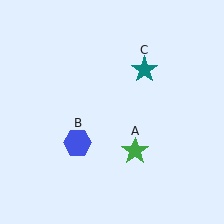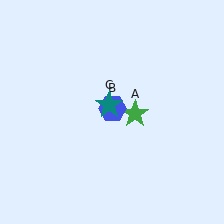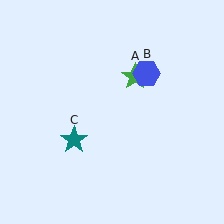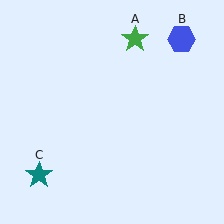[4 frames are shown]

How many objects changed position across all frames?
3 objects changed position: green star (object A), blue hexagon (object B), teal star (object C).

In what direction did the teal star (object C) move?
The teal star (object C) moved down and to the left.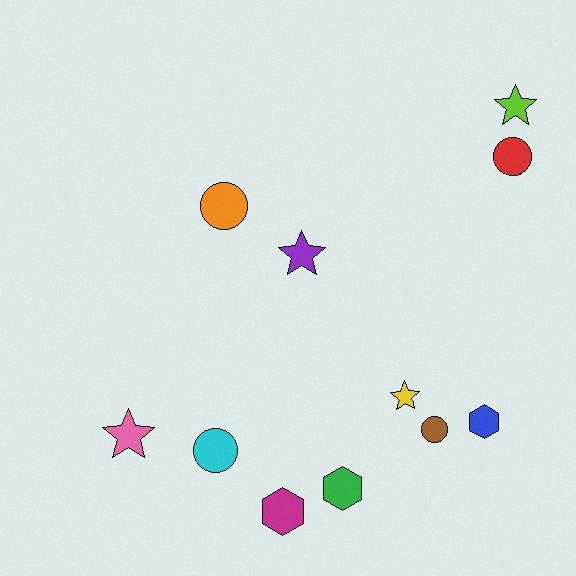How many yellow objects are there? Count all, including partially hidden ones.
There is 1 yellow object.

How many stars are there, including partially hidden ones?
There are 4 stars.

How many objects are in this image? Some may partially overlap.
There are 11 objects.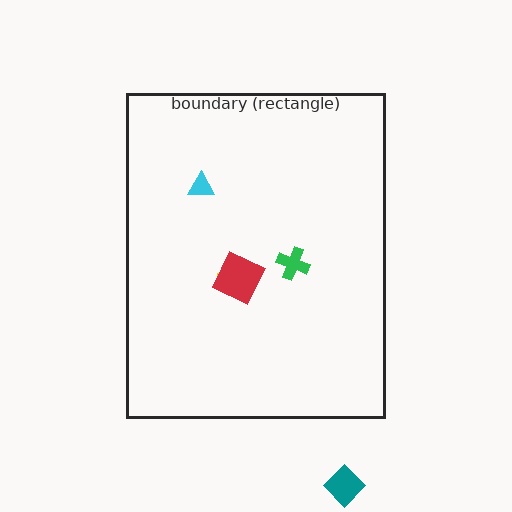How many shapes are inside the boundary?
4 inside, 1 outside.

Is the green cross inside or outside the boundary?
Inside.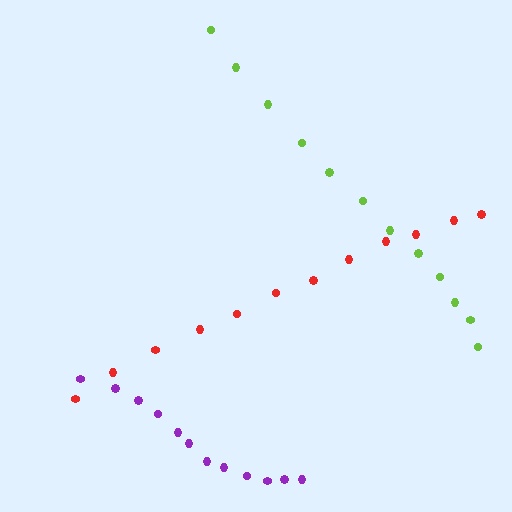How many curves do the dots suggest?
There are 3 distinct paths.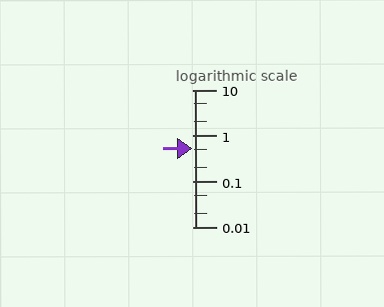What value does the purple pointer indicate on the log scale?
The pointer indicates approximately 0.53.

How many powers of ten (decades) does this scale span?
The scale spans 3 decades, from 0.01 to 10.